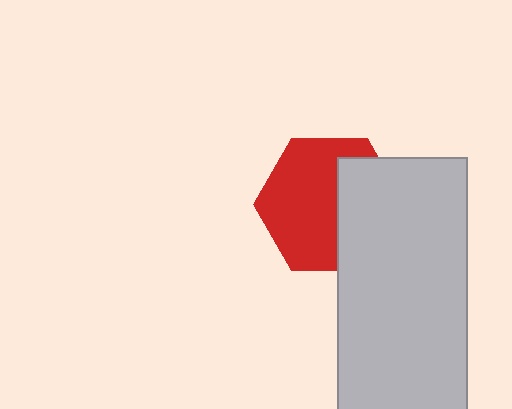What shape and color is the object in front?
The object in front is a light gray rectangle.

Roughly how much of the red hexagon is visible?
About half of it is visible (roughly 62%).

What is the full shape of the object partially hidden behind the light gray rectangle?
The partially hidden object is a red hexagon.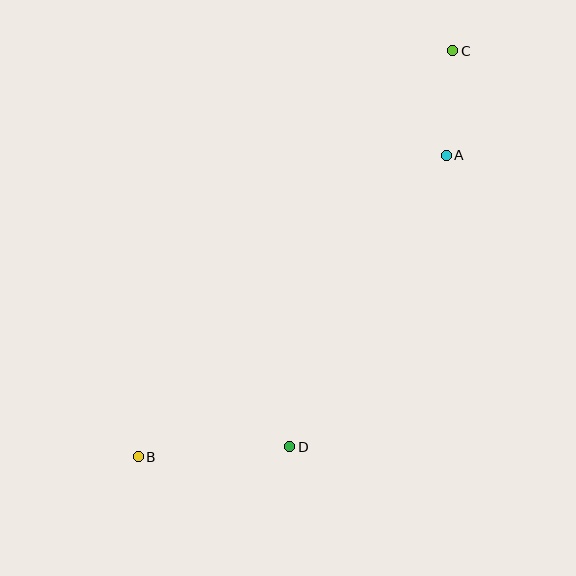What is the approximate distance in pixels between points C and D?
The distance between C and D is approximately 428 pixels.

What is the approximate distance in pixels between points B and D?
The distance between B and D is approximately 152 pixels.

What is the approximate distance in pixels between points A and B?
The distance between A and B is approximately 431 pixels.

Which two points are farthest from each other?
Points B and C are farthest from each other.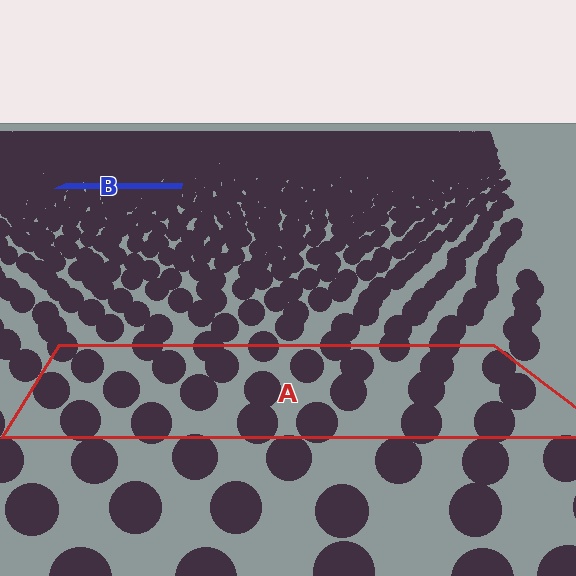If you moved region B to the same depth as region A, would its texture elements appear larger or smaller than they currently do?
They would appear larger. At a closer depth, the same texture elements are projected at a bigger on-screen size.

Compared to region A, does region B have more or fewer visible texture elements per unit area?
Region B has more texture elements per unit area — they are packed more densely because it is farther away.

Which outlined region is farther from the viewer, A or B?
Region B is farther from the viewer — the texture elements inside it appear smaller and more densely packed.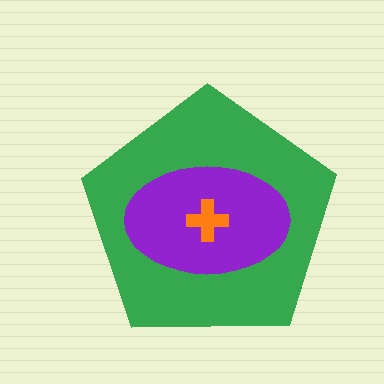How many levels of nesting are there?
3.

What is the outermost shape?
The green pentagon.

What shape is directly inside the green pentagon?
The purple ellipse.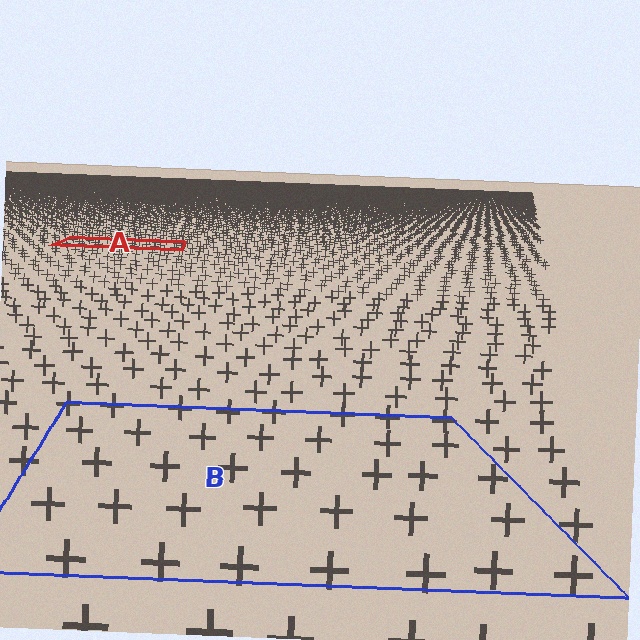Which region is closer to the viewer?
Region B is closer. The texture elements there are larger and more spread out.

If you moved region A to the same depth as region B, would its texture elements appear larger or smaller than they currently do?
They would appear larger. At a closer depth, the same texture elements are projected at a bigger on-screen size.